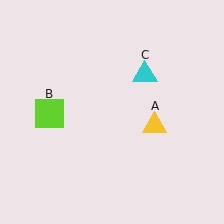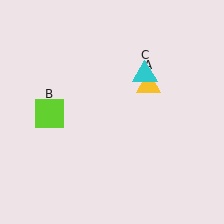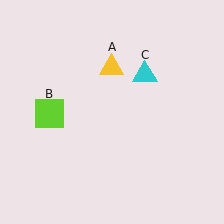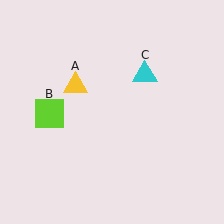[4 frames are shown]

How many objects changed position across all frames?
1 object changed position: yellow triangle (object A).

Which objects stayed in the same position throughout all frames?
Lime square (object B) and cyan triangle (object C) remained stationary.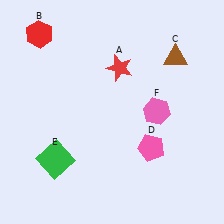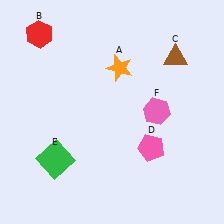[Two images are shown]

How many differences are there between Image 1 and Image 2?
There is 1 difference between the two images.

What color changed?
The star (A) changed from red in Image 1 to orange in Image 2.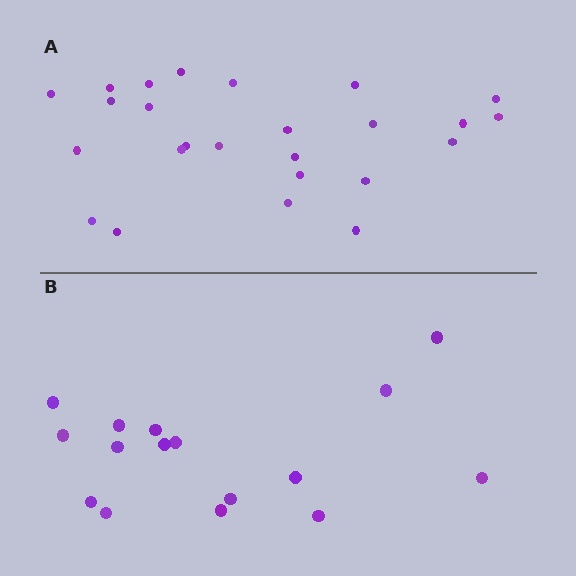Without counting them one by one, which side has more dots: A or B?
Region A (the top region) has more dots.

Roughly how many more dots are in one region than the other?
Region A has roughly 8 or so more dots than region B.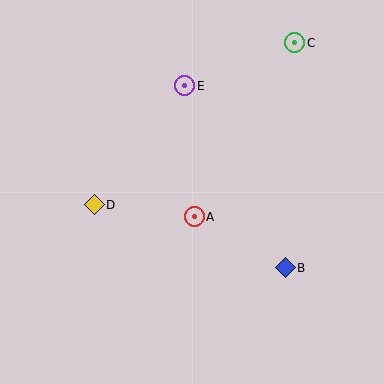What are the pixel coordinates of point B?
Point B is at (285, 268).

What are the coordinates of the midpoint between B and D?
The midpoint between B and D is at (190, 236).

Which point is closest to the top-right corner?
Point C is closest to the top-right corner.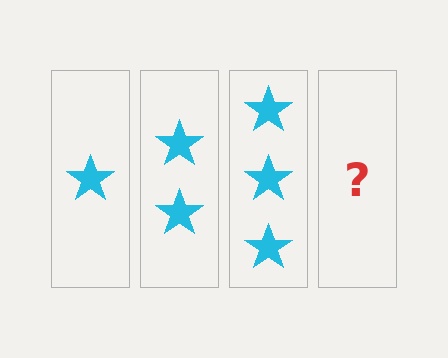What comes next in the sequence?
The next element should be 4 stars.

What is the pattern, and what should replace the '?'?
The pattern is that each step adds one more star. The '?' should be 4 stars.